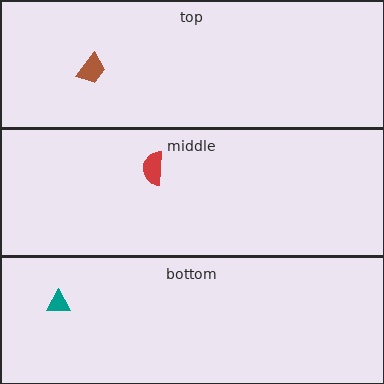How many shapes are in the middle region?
1.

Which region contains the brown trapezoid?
The top region.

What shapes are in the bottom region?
The teal triangle.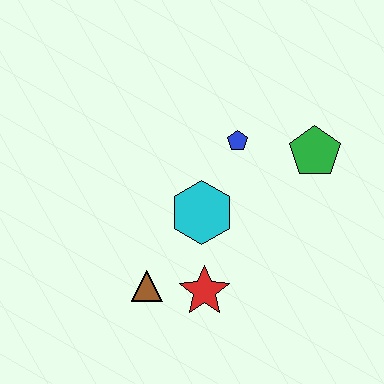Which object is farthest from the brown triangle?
The green pentagon is farthest from the brown triangle.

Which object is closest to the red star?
The brown triangle is closest to the red star.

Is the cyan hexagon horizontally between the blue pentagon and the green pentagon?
No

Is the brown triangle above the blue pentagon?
No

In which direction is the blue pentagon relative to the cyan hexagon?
The blue pentagon is above the cyan hexagon.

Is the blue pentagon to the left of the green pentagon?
Yes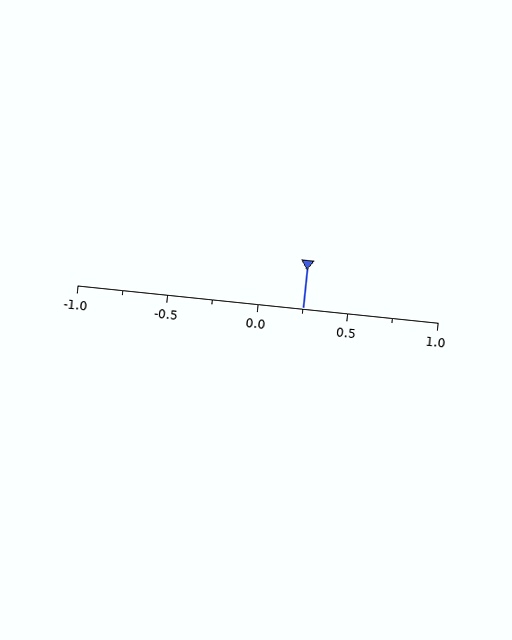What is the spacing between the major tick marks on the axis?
The major ticks are spaced 0.5 apart.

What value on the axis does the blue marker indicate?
The marker indicates approximately 0.25.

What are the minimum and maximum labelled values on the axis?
The axis runs from -1.0 to 1.0.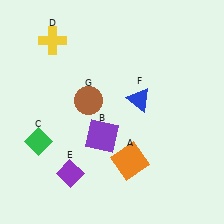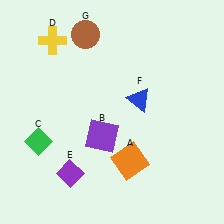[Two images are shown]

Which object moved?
The brown circle (G) moved up.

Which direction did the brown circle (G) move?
The brown circle (G) moved up.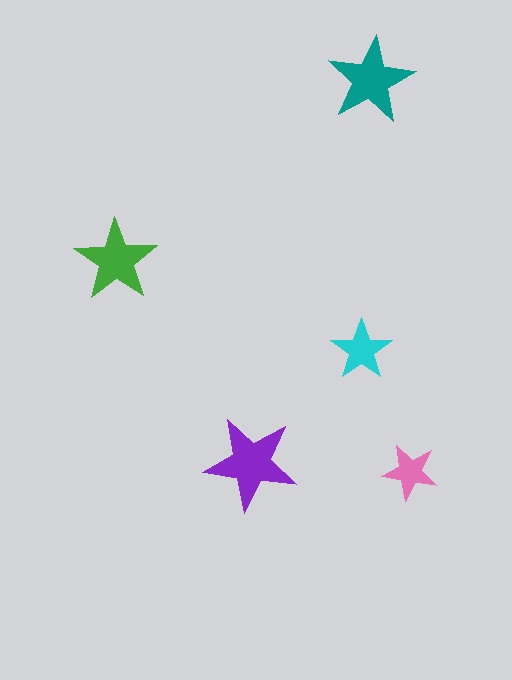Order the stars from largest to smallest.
the purple one, the teal one, the green one, the cyan one, the pink one.